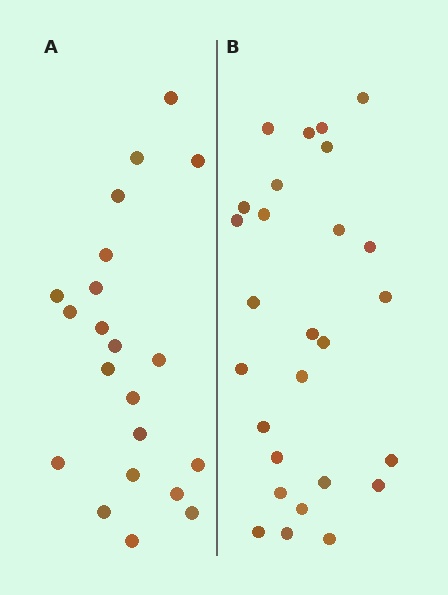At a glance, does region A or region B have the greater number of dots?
Region B (the right region) has more dots.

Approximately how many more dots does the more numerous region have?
Region B has about 6 more dots than region A.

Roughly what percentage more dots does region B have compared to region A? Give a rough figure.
About 30% more.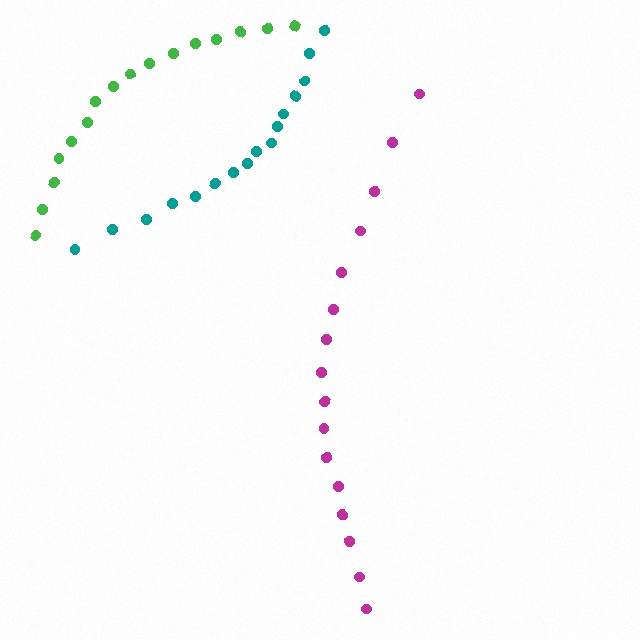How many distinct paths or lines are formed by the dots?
There are 3 distinct paths.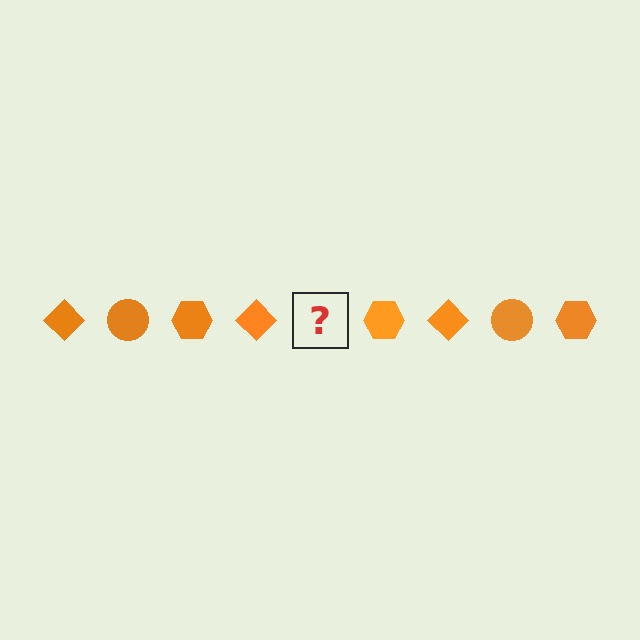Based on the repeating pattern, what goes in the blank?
The blank should be an orange circle.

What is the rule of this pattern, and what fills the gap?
The rule is that the pattern cycles through diamond, circle, hexagon shapes in orange. The gap should be filled with an orange circle.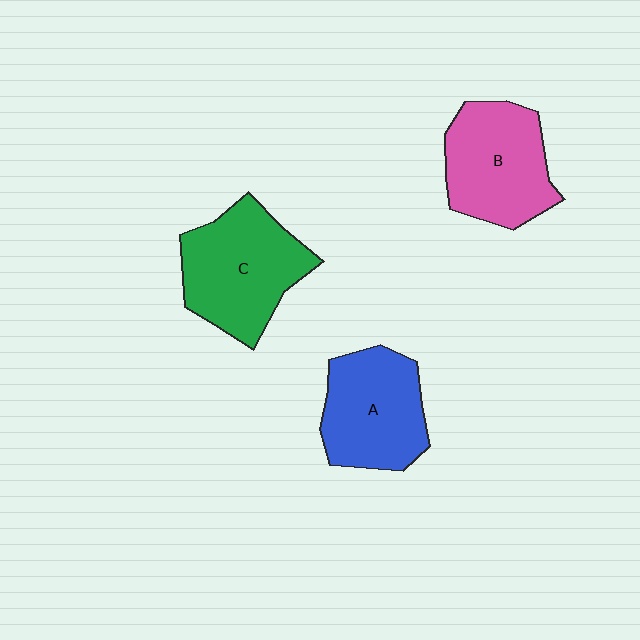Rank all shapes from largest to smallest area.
From largest to smallest: C (green), B (pink), A (blue).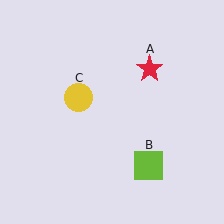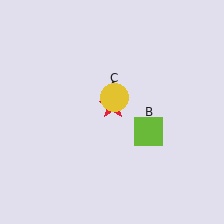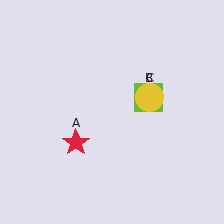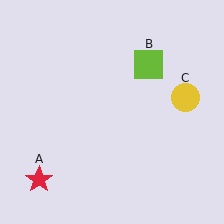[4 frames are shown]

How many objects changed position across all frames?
3 objects changed position: red star (object A), lime square (object B), yellow circle (object C).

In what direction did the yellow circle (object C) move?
The yellow circle (object C) moved right.